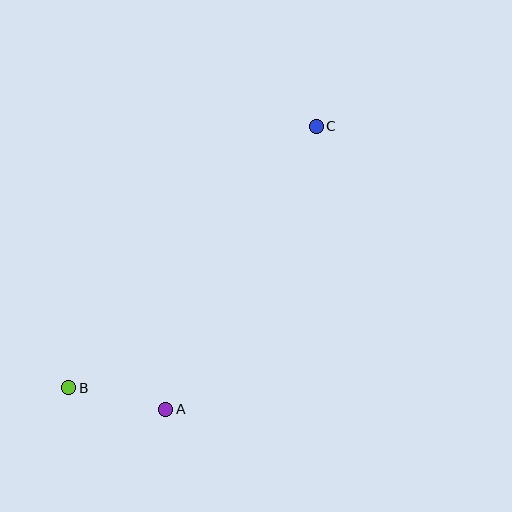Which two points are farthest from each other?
Points B and C are farthest from each other.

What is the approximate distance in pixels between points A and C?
The distance between A and C is approximately 320 pixels.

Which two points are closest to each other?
Points A and B are closest to each other.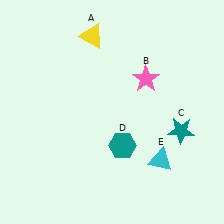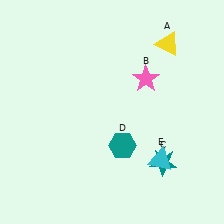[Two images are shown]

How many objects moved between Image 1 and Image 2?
2 objects moved between the two images.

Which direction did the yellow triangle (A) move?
The yellow triangle (A) moved right.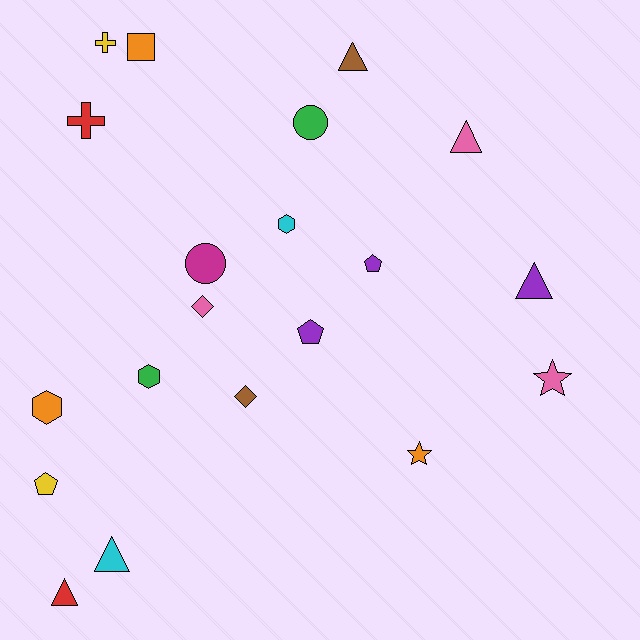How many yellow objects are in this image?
There are 2 yellow objects.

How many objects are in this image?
There are 20 objects.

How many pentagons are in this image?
There are 3 pentagons.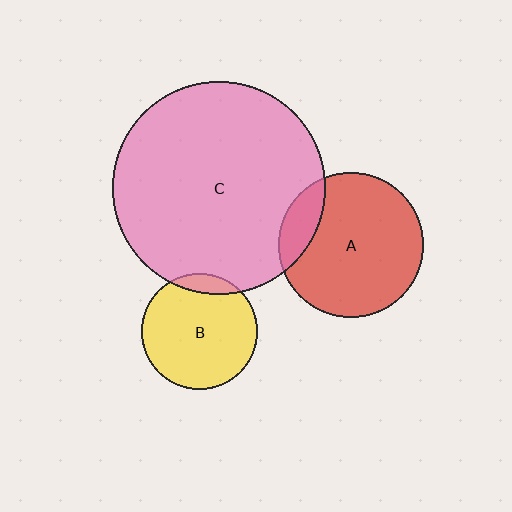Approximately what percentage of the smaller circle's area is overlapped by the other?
Approximately 15%.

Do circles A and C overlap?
Yes.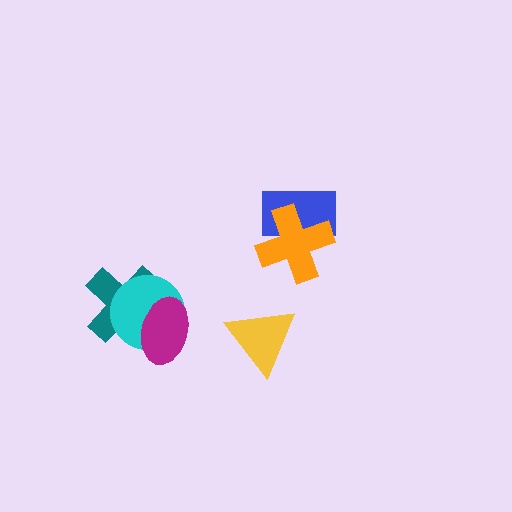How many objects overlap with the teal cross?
2 objects overlap with the teal cross.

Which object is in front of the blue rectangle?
The orange cross is in front of the blue rectangle.